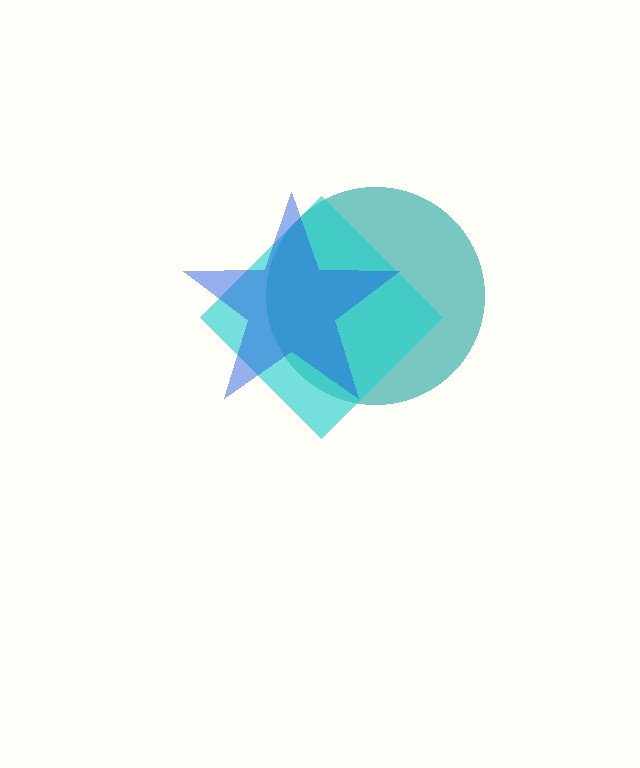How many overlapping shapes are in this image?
There are 3 overlapping shapes in the image.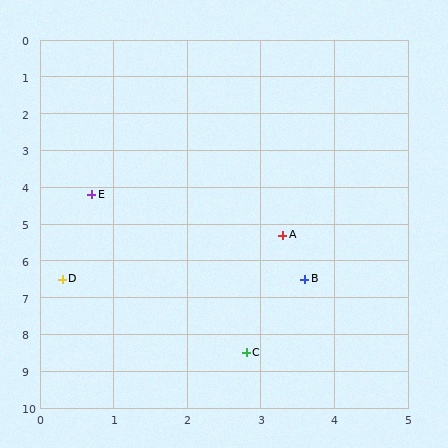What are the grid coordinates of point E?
Point E is at approximately (0.7, 4.2).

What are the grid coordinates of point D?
Point D is at approximately (0.3, 6.5).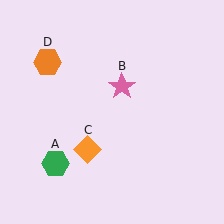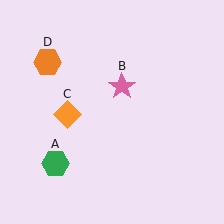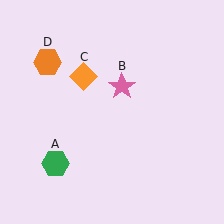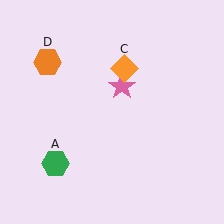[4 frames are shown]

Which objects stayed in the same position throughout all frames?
Green hexagon (object A) and pink star (object B) and orange hexagon (object D) remained stationary.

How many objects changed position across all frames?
1 object changed position: orange diamond (object C).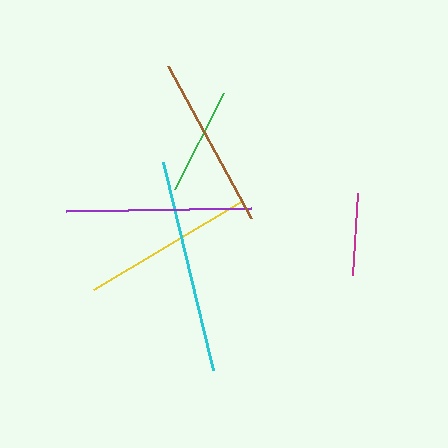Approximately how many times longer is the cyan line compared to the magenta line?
The cyan line is approximately 2.6 times the length of the magenta line.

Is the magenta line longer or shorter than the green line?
The green line is longer than the magenta line.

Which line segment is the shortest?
The magenta line is the shortest at approximately 81 pixels.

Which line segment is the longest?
The cyan line is the longest at approximately 213 pixels.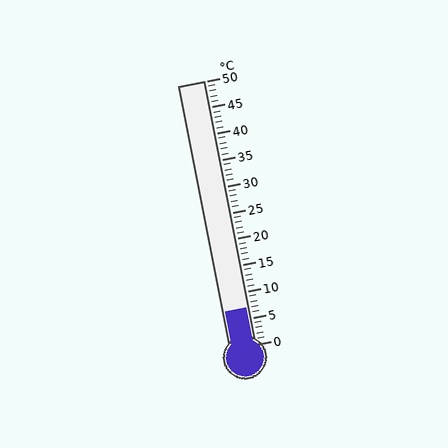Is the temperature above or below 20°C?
The temperature is below 20°C.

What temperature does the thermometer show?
The thermometer shows approximately 7°C.